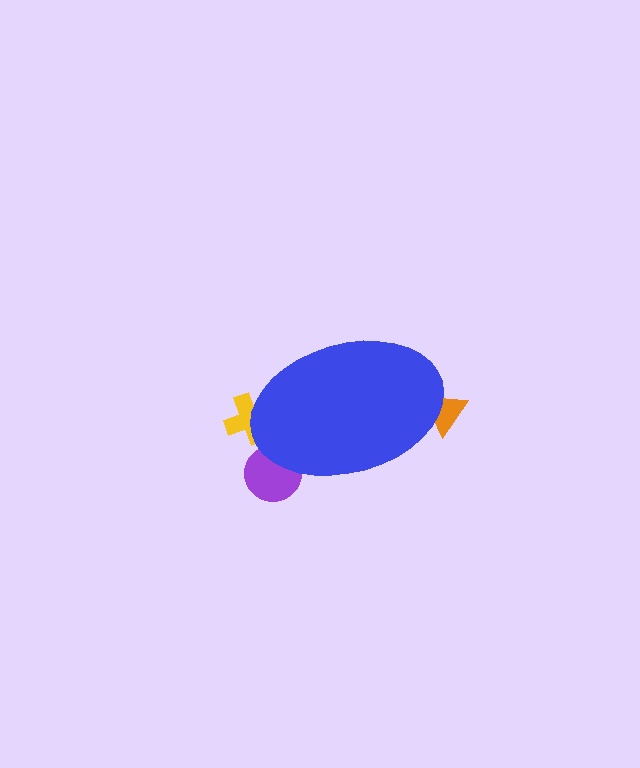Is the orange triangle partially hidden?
Yes, the orange triangle is partially hidden behind the blue ellipse.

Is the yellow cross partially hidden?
Yes, the yellow cross is partially hidden behind the blue ellipse.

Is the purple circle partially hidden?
Yes, the purple circle is partially hidden behind the blue ellipse.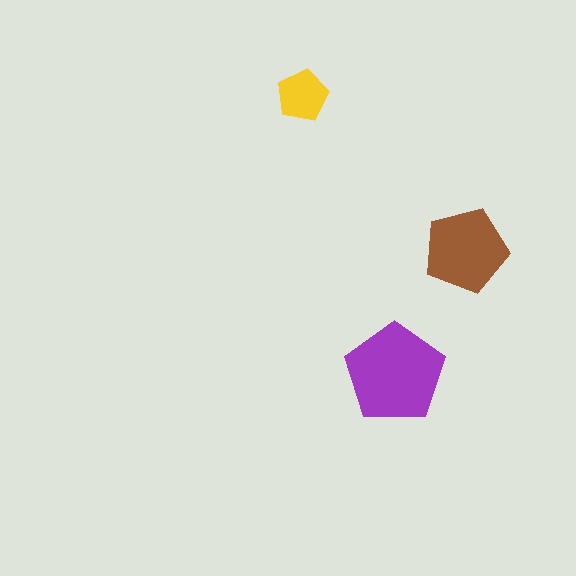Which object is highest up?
The yellow pentagon is topmost.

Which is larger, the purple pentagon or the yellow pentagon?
The purple one.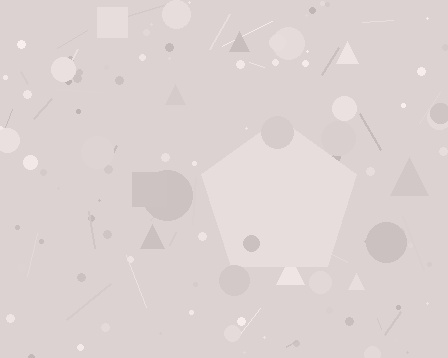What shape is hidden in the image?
A pentagon is hidden in the image.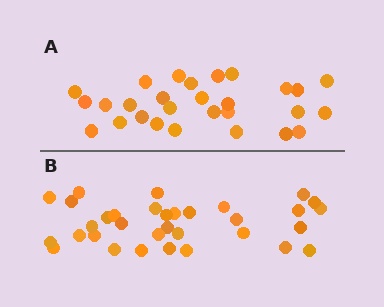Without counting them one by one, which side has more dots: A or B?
Region B (the bottom region) has more dots.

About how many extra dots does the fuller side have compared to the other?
Region B has about 5 more dots than region A.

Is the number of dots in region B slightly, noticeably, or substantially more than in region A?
Region B has only slightly more — the two regions are fairly close. The ratio is roughly 1.2 to 1.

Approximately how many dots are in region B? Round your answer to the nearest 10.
About 30 dots. (The exact count is 33, which rounds to 30.)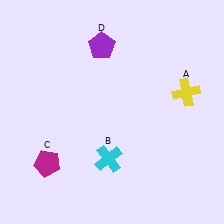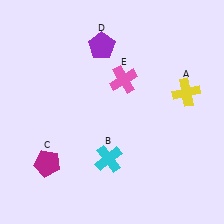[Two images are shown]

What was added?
A pink cross (E) was added in Image 2.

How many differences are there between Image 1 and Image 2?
There is 1 difference between the two images.